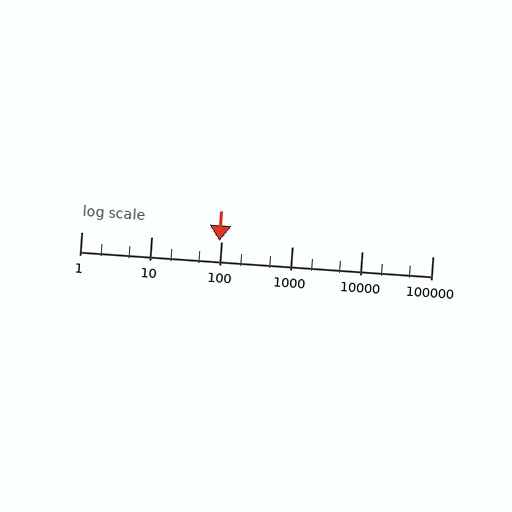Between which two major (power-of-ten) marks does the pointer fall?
The pointer is between 10 and 100.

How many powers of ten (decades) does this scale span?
The scale spans 5 decades, from 1 to 100000.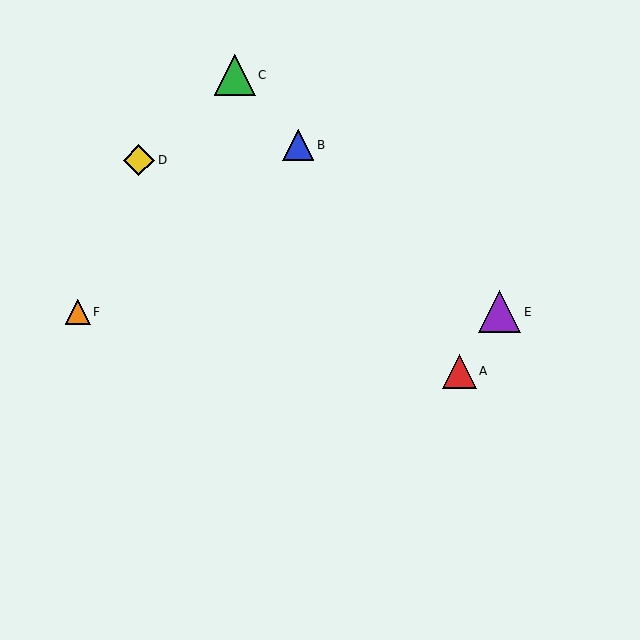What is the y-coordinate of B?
Object B is at y≈145.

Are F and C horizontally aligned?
No, F is at y≈312 and C is at y≈75.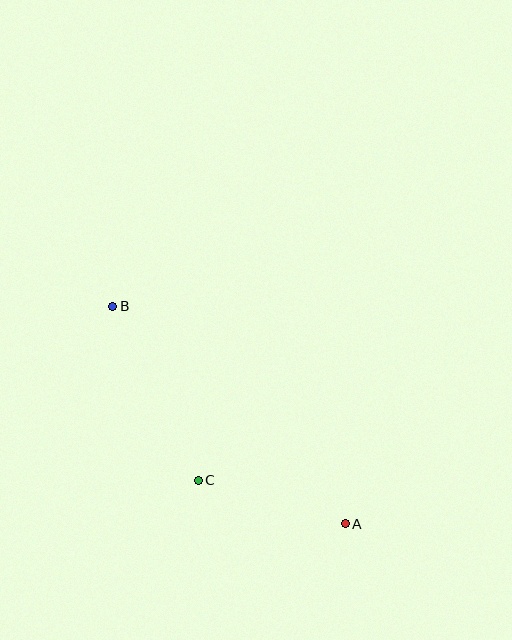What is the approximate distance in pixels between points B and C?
The distance between B and C is approximately 194 pixels.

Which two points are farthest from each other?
Points A and B are farthest from each other.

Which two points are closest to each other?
Points A and C are closest to each other.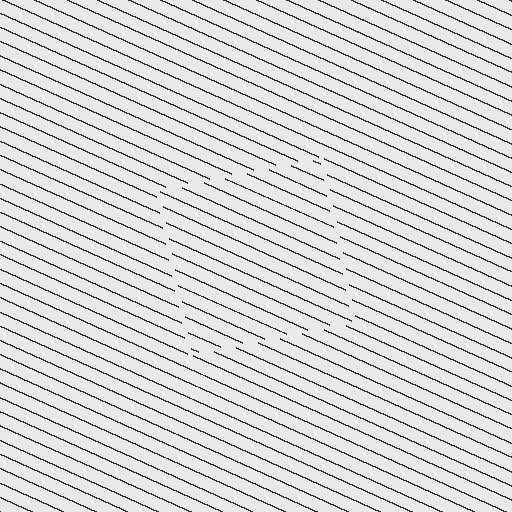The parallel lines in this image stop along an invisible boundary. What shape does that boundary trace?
An illusory square. The interior of the shape contains the same grating, shifted by half a period — the contour is defined by the phase discontinuity where line-ends from the inner and outer gratings abut.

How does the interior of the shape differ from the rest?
The interior of the shape contains the same grating, shifted by half a period — the contour is defined by the phase discontinuity where line-ends from the inner and outer gratings abut.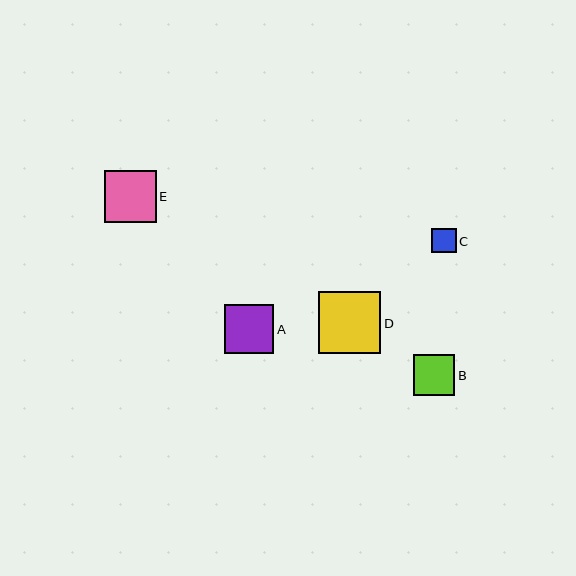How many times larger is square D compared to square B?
Square D is approximately 1.5 times the size of square B.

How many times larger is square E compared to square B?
Square E is approximately 1.3 times the size of square B.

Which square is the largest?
Square D is the largest with a size of approximately 62 pixels.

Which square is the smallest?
Square C is the smallest with a size of approximately 24 pixels.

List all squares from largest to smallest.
From largest to smallest: D, E, A, B, C.